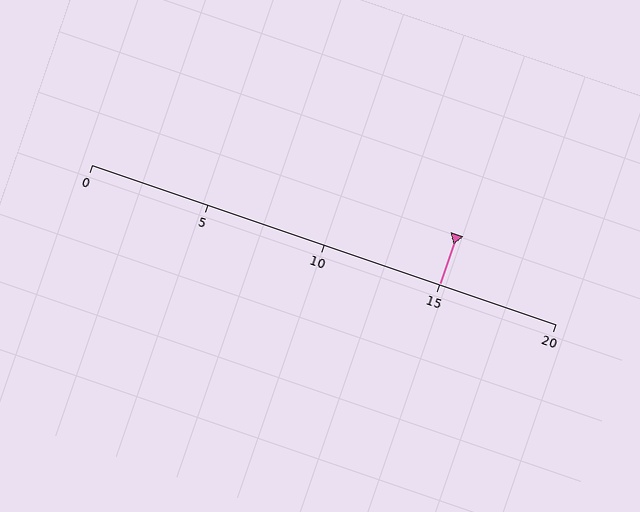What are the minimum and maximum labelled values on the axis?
The axis runs from 0 to 20.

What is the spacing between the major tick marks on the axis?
The major ticks are spaced 5 apart.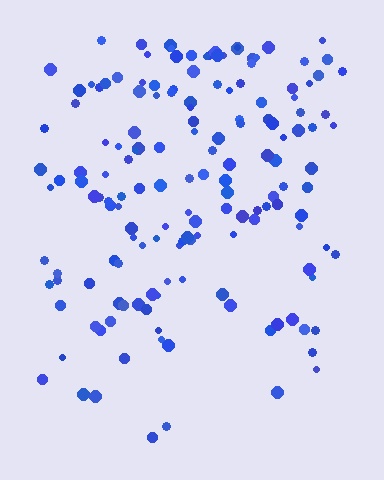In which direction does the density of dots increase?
From bottom to top, with the top side densest.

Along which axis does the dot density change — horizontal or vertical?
Vertical.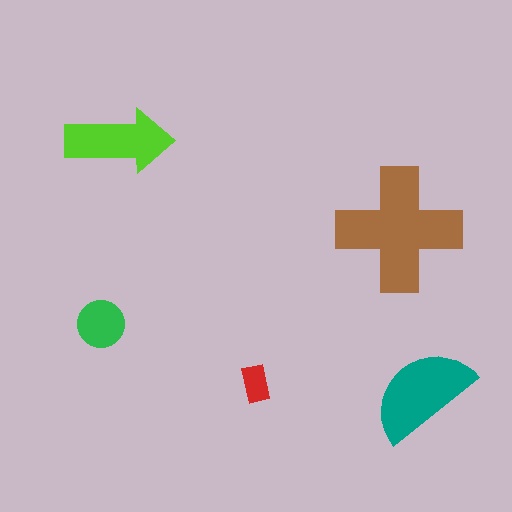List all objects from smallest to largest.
The red rectangle, the green circle, the lime arrow, the teal semicircle, the brown cross.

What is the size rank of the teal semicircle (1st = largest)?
2nd.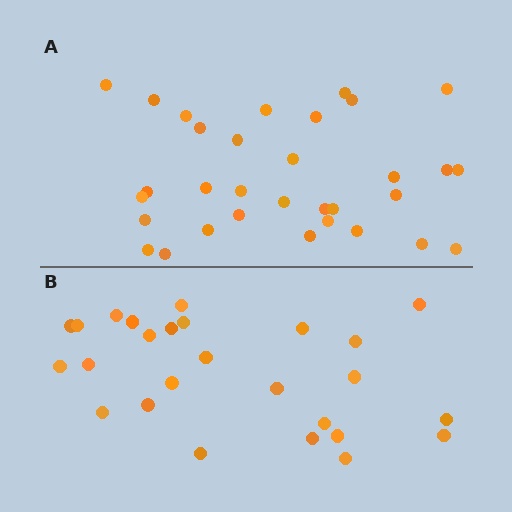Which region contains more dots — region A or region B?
Region A (the top region) has more dots.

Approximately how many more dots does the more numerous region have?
Region A has about 6 more dots than region B.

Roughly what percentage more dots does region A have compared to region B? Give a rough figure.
About 25% more.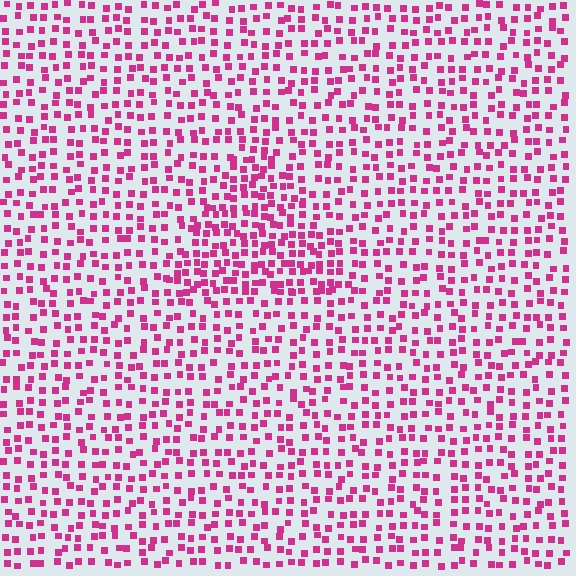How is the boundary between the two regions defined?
The boundary is defined by a change in element density (approximately 1.7x ratio). All elements are the same color, size, and shape.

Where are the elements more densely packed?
The elements are more densely packed inside the triangle boundary.